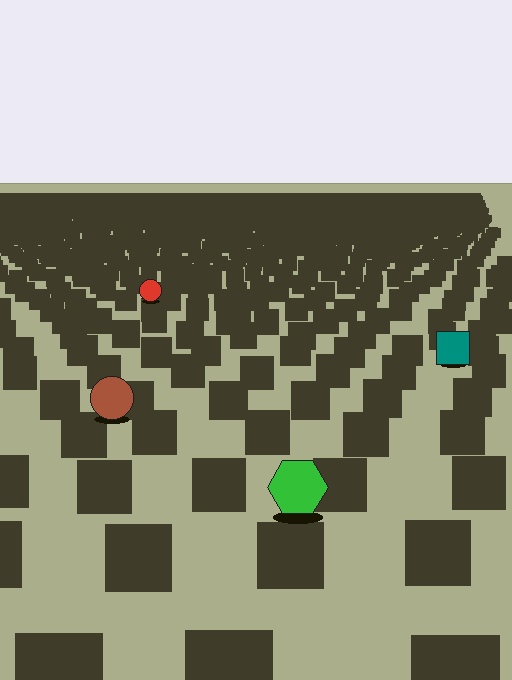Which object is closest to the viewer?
The green hexagon is closest. The texture marks near it are larger and more spread out.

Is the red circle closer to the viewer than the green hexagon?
No. The green hexagon is closer — you can tell from the texture gradient: the ground texture is coarser near it.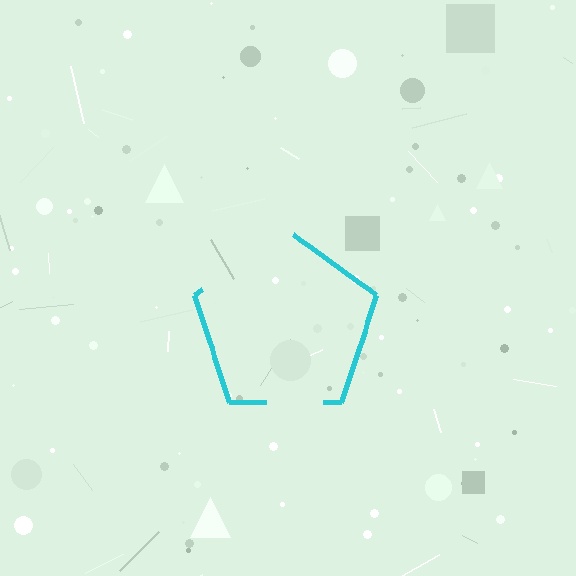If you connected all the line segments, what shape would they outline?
They would outline a pentagon.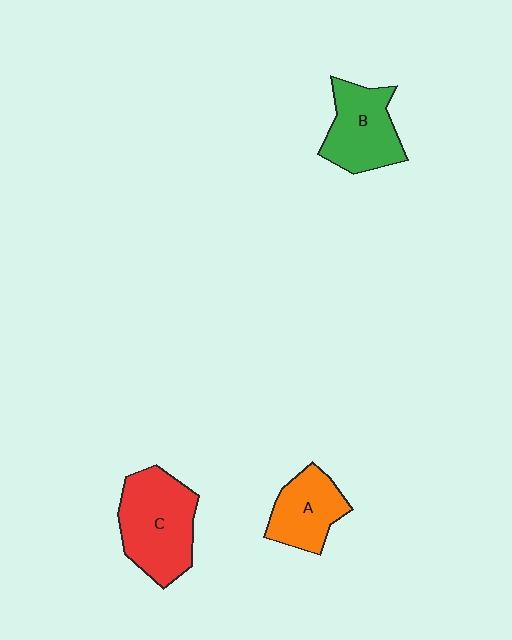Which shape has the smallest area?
Shape A (orange).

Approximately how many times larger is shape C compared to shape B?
Approximately 1.3 times.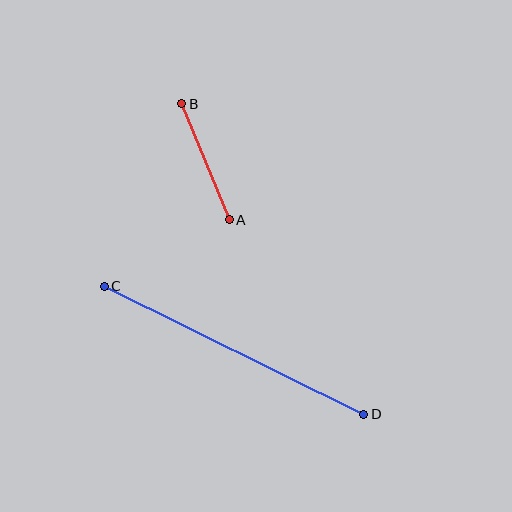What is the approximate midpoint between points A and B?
The midpoint is at approximately (205, 162) pixels.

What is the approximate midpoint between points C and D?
The midpoint is at approximately (234, 350) pixels.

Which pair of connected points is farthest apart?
Points C and D are farthest apart.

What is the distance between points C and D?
The distance is approximately 289 pixels.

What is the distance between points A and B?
The distance is approximately 126 pixels.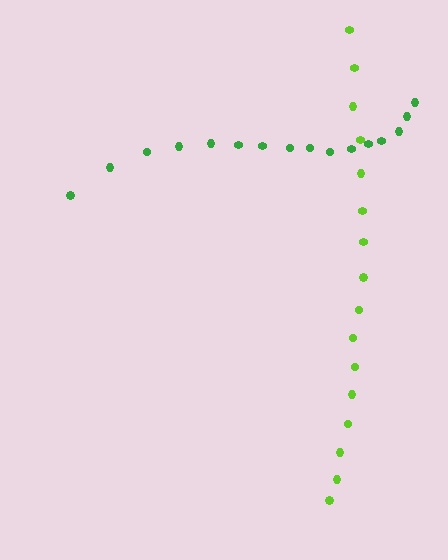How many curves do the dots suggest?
There are 2 distinct paths.